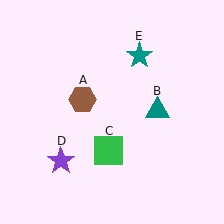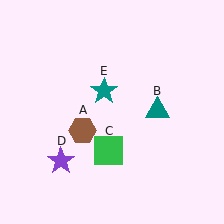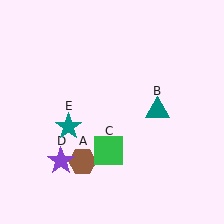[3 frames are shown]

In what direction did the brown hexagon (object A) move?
The brown hexagon (object A) moved down.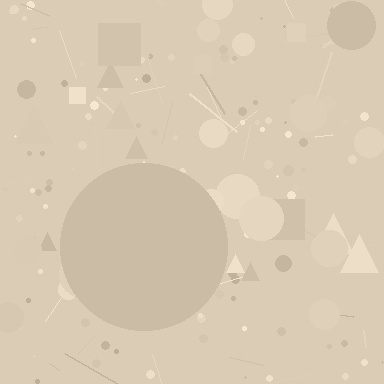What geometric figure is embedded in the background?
A circle is embedded in the background.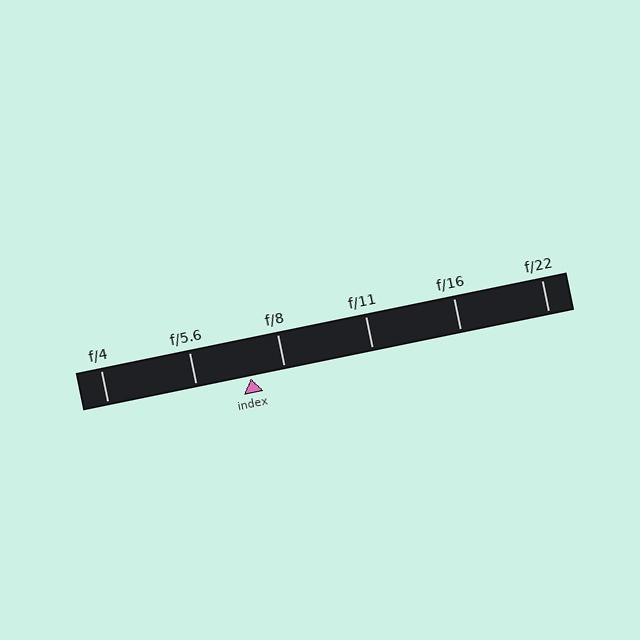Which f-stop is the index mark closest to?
The index mark is closest to f/8.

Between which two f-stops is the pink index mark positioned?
The index mark is between f/5.6 and f/8.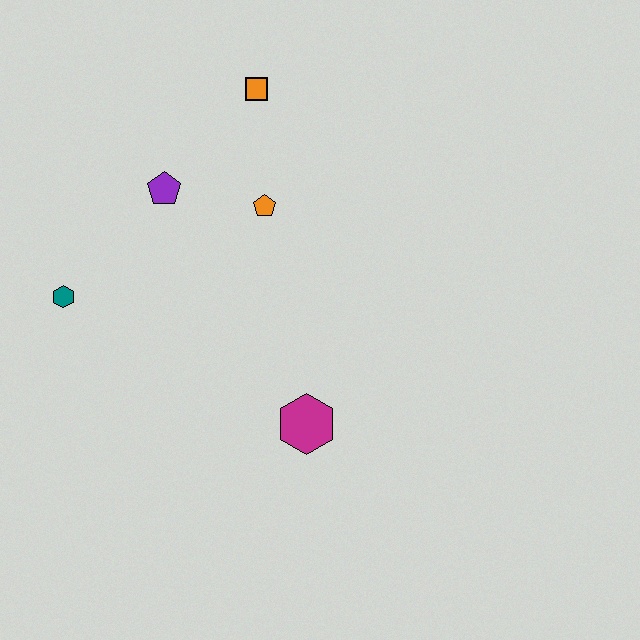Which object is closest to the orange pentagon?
The purple pentagon is closest to the orange pentagon.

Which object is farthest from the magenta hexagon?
The orange square is farthest from the magenta hexagon.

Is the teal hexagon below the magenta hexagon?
No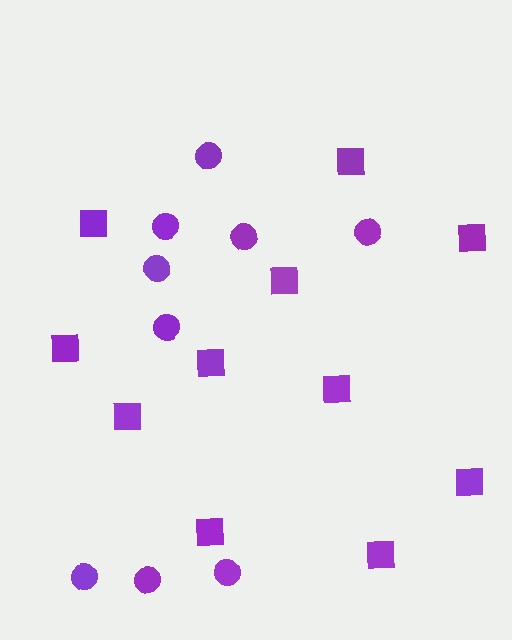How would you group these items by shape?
There are 2 groups: one group of squares (11) and one group of circles (9).